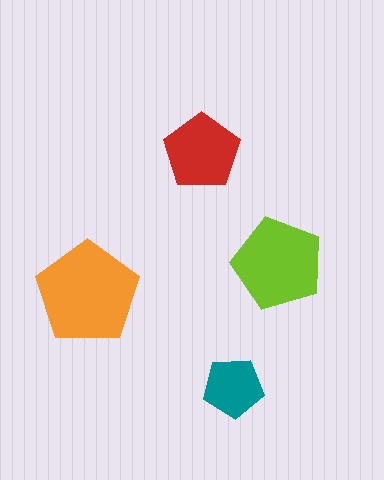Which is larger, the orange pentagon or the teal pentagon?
The orange one.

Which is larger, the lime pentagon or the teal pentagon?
The lime one.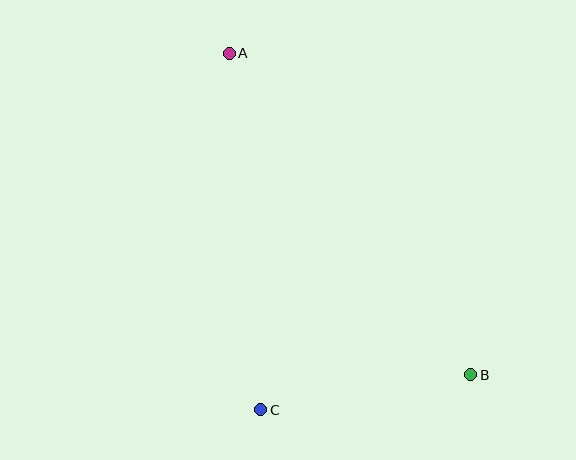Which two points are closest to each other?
Points B and C are closest to each other.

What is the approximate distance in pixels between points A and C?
The distance between A and C is approximately 357 pixels.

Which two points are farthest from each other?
Points A and B are farthest from each other.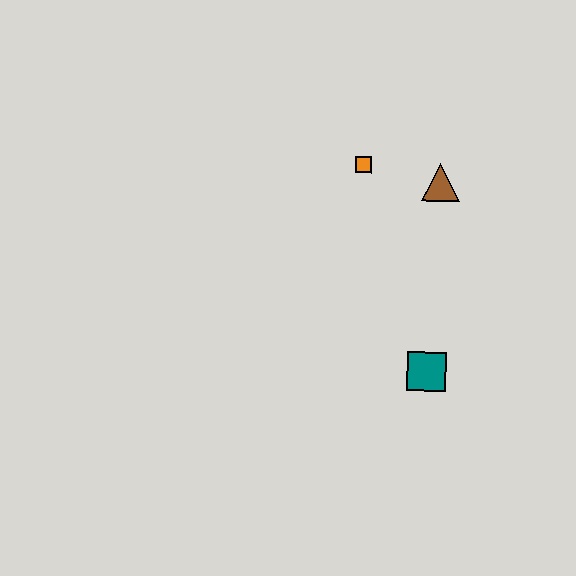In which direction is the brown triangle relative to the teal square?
The brown triangle is above the teal square.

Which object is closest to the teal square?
The brown triangle is closest to the teal square.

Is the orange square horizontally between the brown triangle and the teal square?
No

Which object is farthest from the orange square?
The teal square is farthest from the orange square.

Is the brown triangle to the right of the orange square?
Yes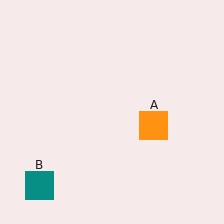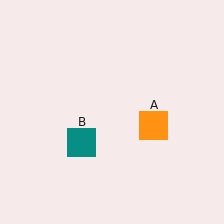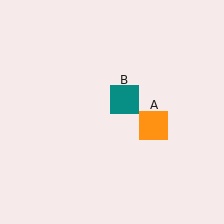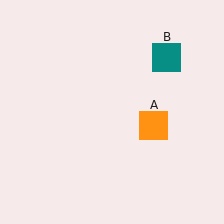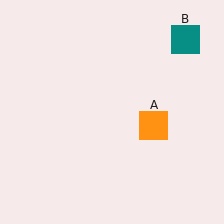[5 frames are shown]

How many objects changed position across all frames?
1 object changed position: teal square (object B).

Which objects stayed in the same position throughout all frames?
Orange square (object A) remained stationary.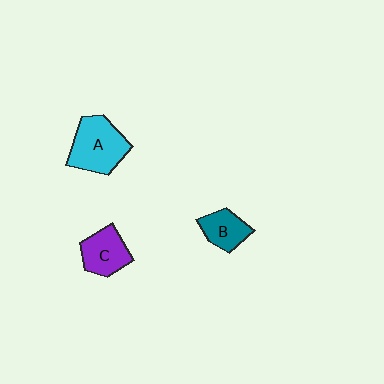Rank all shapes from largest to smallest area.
From largest to smallest: A (cyan), C (purple), B (teal).